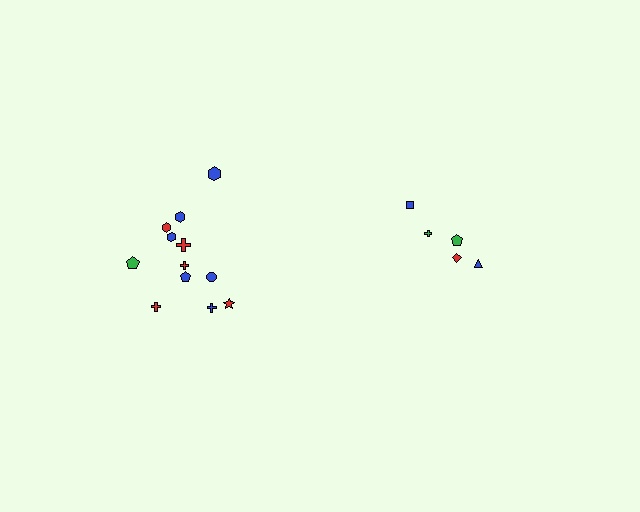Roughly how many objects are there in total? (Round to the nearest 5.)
Roughly 15 objects in total.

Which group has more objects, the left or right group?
The left group.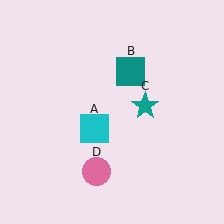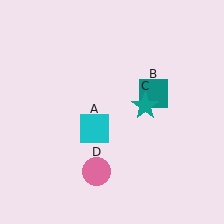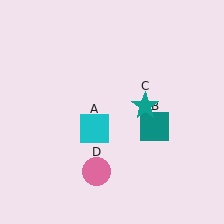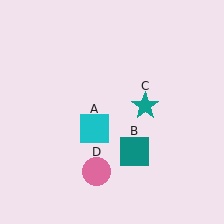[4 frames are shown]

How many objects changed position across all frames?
1 object changed position: teal square (object B).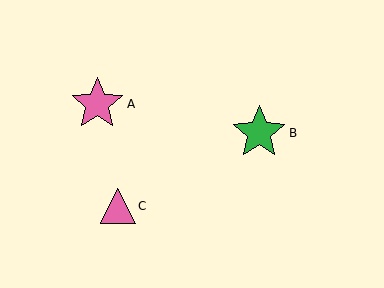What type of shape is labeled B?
Shape B is a green star.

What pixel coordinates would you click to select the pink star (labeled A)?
Click at (97, 104) to select the pink star A.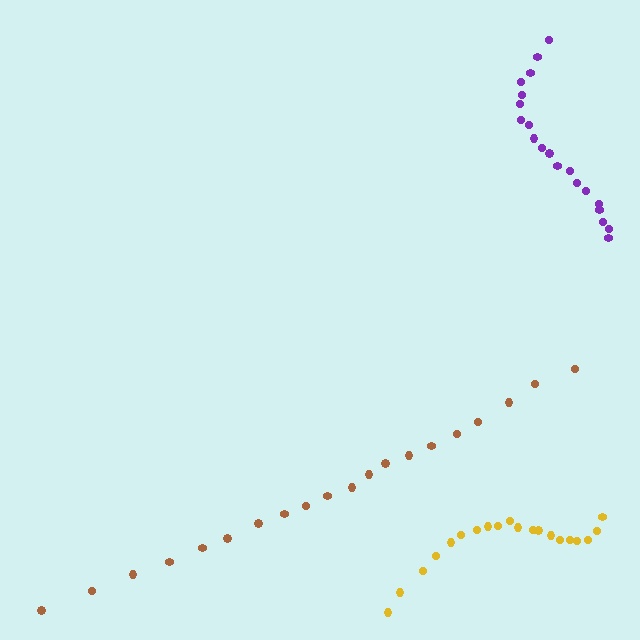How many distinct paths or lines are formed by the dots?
There are 3 distinct paths.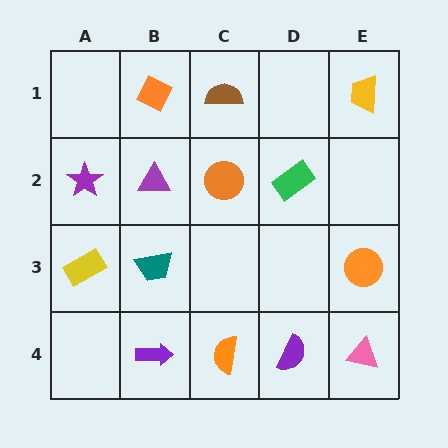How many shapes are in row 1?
3 shapes.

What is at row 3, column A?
A yellow rectangle.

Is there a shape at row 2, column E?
No, that cell is empty.